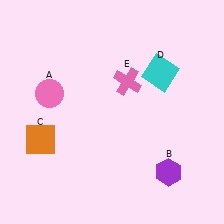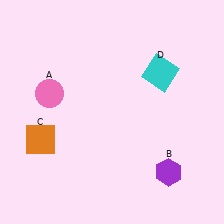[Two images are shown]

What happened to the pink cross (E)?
The pink cross (E) was removed in Image 2. It was in the top-right area of Image 1.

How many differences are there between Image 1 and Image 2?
There is 1 difference between the two images.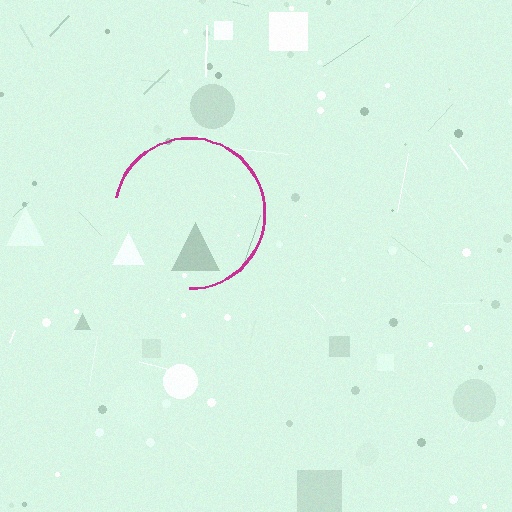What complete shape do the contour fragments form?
The contour fragments form a circle.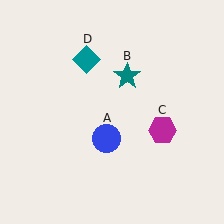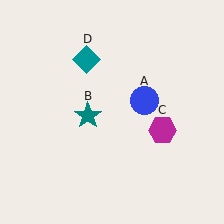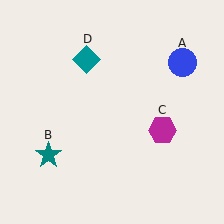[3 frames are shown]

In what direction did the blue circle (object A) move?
The blue circle (object A) moved up and to the right.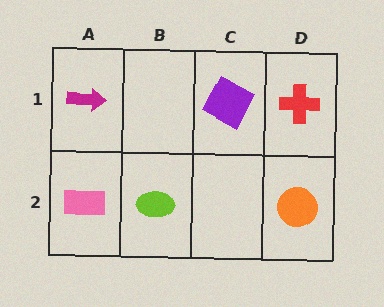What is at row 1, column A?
A magenta arrow.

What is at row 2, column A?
A pink rectangle.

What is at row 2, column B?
A lime ellipse.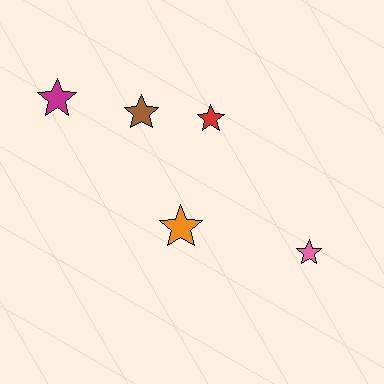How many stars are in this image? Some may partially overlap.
There are 5 stars.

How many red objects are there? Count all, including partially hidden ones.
There is 1 red object.